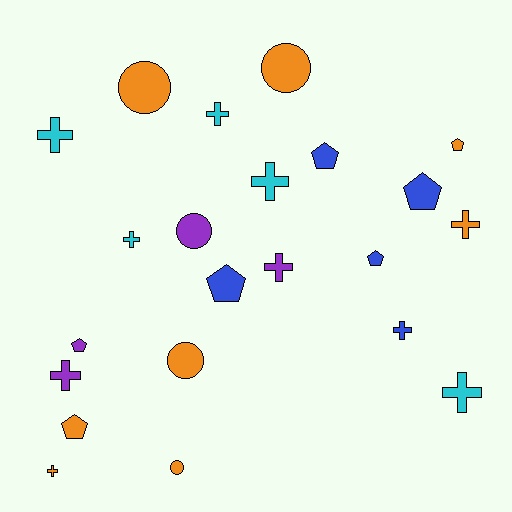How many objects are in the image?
There are 22 objects.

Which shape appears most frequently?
Cross, with 10 objects.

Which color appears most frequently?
Orange, with 8 objects.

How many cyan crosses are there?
There are 5 cyan crosses.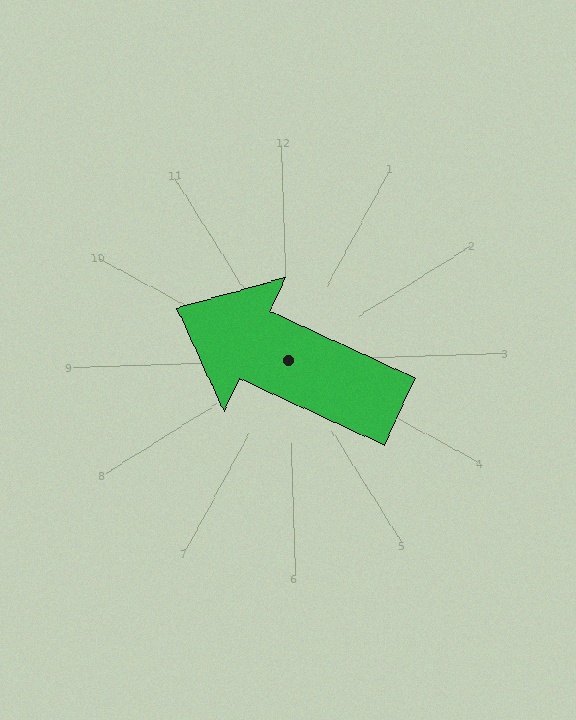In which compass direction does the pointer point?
Northwest.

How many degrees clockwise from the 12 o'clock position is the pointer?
Approximately 297 degrees.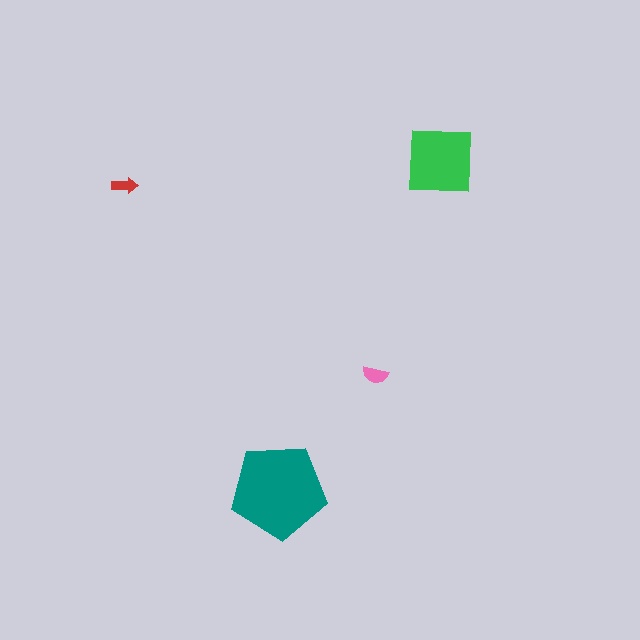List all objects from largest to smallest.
The teal pentagon, the green square, the pink semicircle, the red arrow.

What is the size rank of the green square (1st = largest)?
2nd.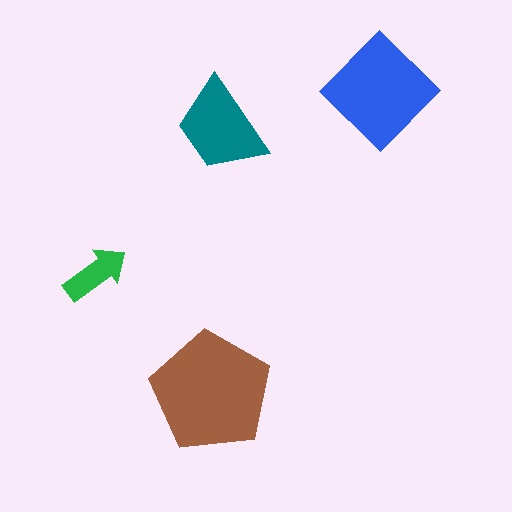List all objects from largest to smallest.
The brown pentagon, the blue diamond, the teal trapezoid, the green arrow.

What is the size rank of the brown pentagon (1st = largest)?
1st.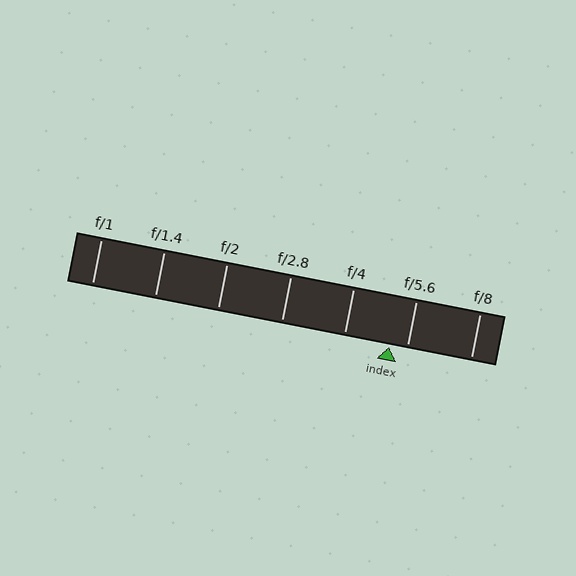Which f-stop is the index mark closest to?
The index mark is closest to f/5.6.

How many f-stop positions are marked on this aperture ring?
There are 7 f-stop positions marked.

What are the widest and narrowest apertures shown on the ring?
The widest aperture shown is f/1 and the narrowest is f/8.